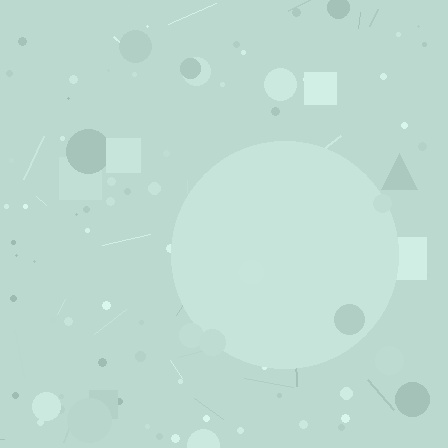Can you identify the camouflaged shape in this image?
The camouflaged shape is a circle.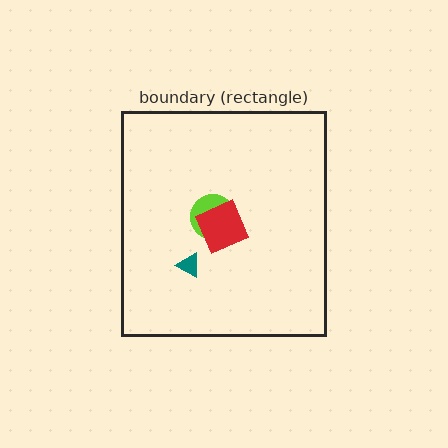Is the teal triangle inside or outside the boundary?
Inside.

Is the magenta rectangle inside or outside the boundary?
Inside.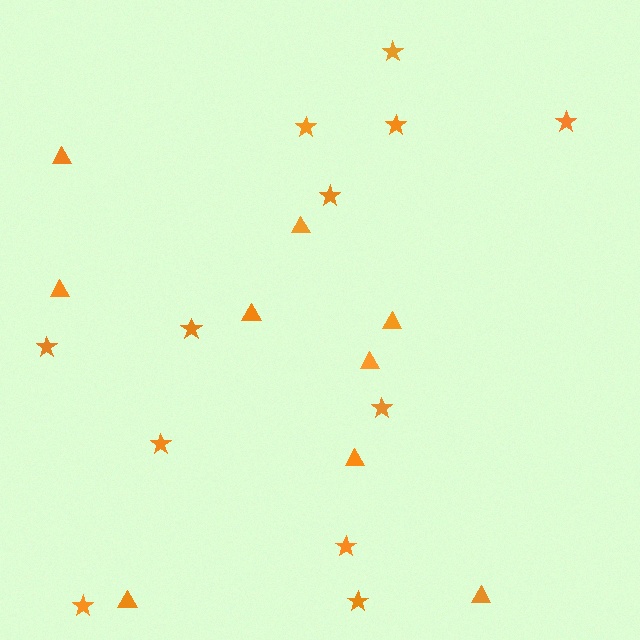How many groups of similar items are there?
There are 2 groups: one group of stars (12) and one group of triangles (9).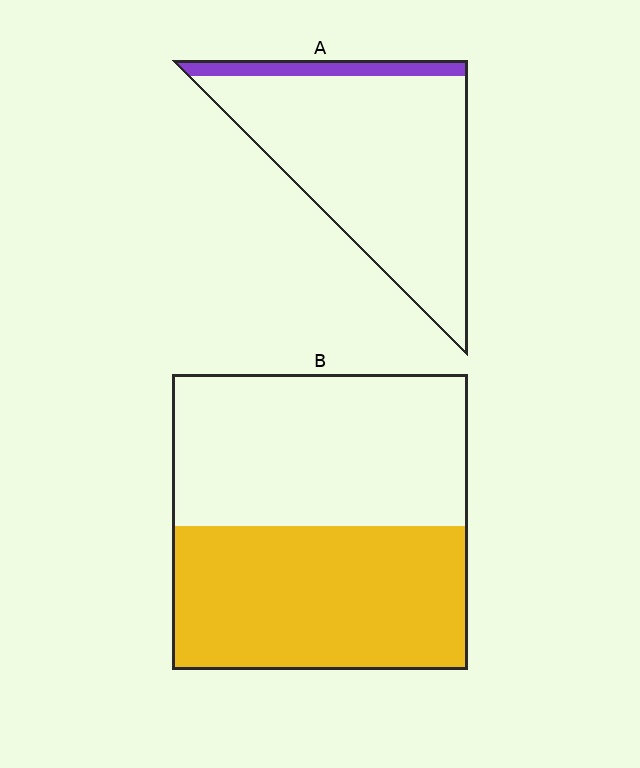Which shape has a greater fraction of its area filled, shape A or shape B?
Shape B.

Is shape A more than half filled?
No.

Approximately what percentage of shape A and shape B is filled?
A is approximately 10% and B is approximately 50%.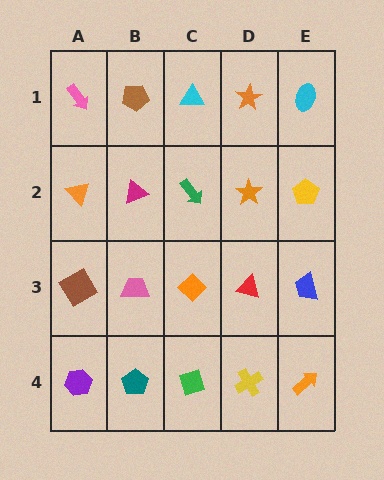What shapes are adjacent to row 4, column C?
An orange diamond (row 3, column C), a teal pentagon (row 4, column B), a yellow cross (row 4, column D).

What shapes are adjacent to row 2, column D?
An orange star (row 1, column D), a red triangle (row 3, column D), a green arrow (row 2, column C), a yellow pentagon (row 2, column E).